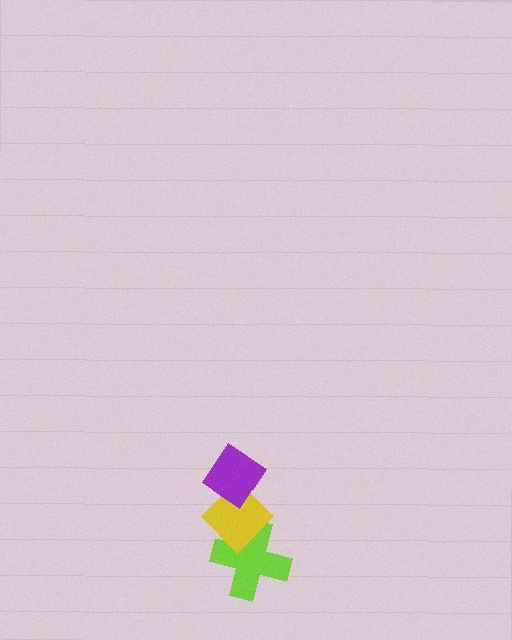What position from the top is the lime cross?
The lime cross is 3rd from the top.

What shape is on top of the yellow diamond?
The purple diamond is on top of the yellow diamond.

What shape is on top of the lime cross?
The yellow diamond is on top of the lime cross.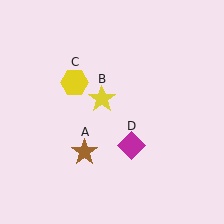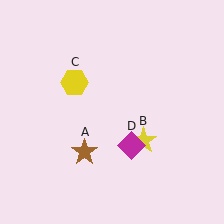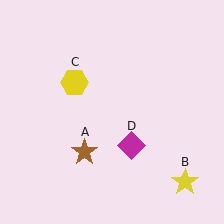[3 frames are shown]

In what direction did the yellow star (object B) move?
The yellow star (object B) moved down and to the right.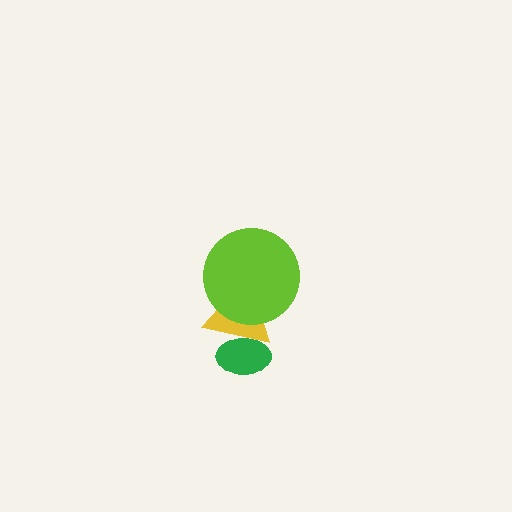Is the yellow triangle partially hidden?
Yes, it is partially covered by another shape.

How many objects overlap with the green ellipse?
1 object overlaps with the green ellipse.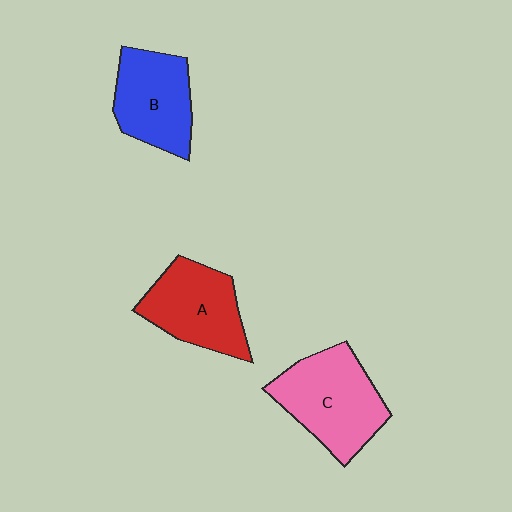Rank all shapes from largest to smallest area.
From largest to smallest: C (pink), A (red), B (blue).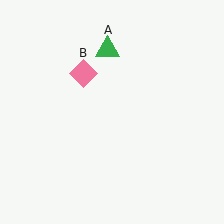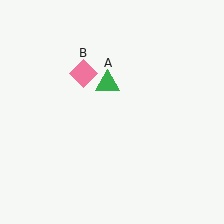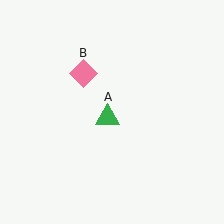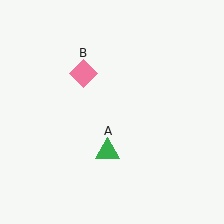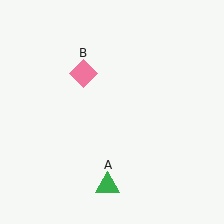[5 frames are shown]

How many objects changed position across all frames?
1 object changed position: green triangle (object A).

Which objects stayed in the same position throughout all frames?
Pink diamond (object B) remained stationary.